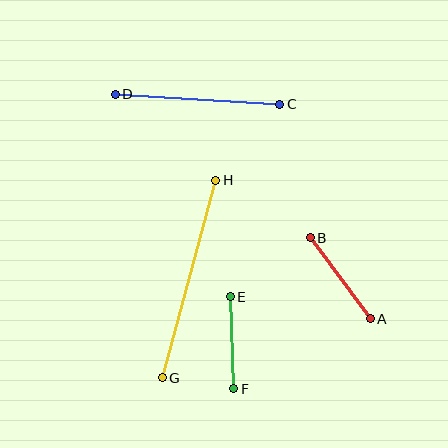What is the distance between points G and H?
The distance is approximately 205 pixels.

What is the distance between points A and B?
The distance is approximately 101 pixels.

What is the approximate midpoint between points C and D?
The midpoint is at approximately (197, 99) pixels.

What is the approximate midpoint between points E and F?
The midpoint is at approximately (232, 343) pixels.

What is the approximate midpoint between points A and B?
The midpoint is at approximately (340, 278) pixels.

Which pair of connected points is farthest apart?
Points G and H are farthest apart.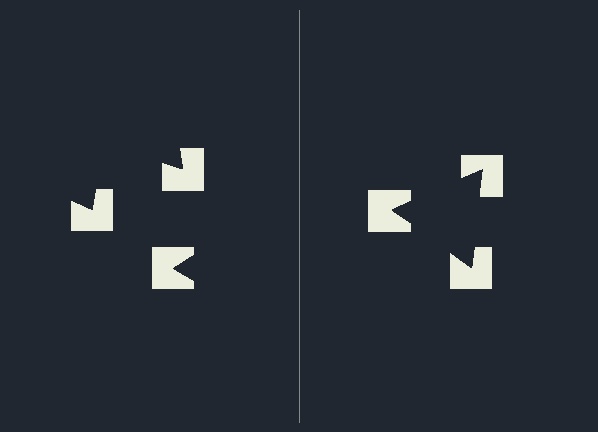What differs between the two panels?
The notched squares are positioned identically on both sides; only the wedge orientations differ. On the right they align to a triangle; on the left they are misaligned.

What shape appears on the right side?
An illusory triangle.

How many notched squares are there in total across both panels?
6 — 3 on each side.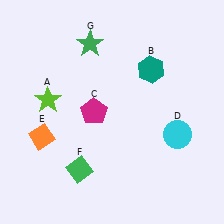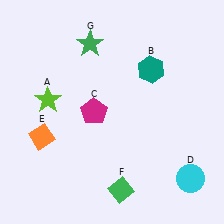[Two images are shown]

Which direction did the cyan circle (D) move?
The cyan circle (D) moved down.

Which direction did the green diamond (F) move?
The green diamond (F) moved right.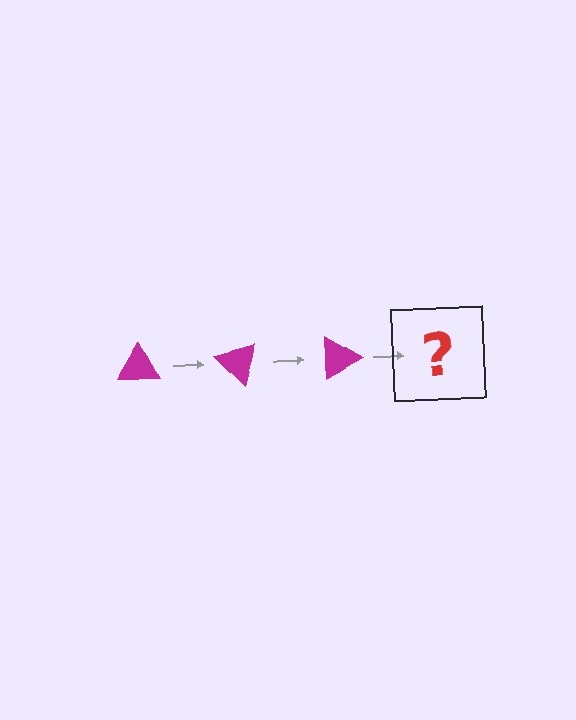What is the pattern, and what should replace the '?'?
The pattern is that the triangle rotates 45 degrees each step. The '?' should be a magenta triangle rotated 135 degrees.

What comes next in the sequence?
The next element should be a magenta triangle rotated 135 degrees.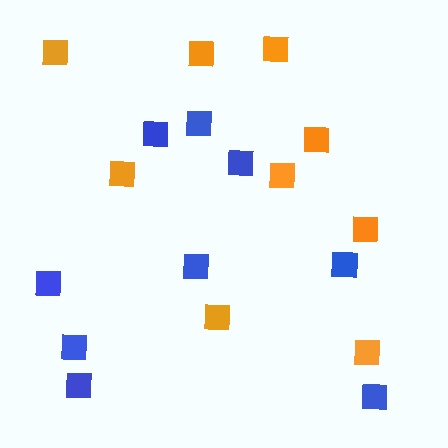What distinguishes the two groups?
There are 2 groups: one group of blue squares (9) and one group of orange squares (9).